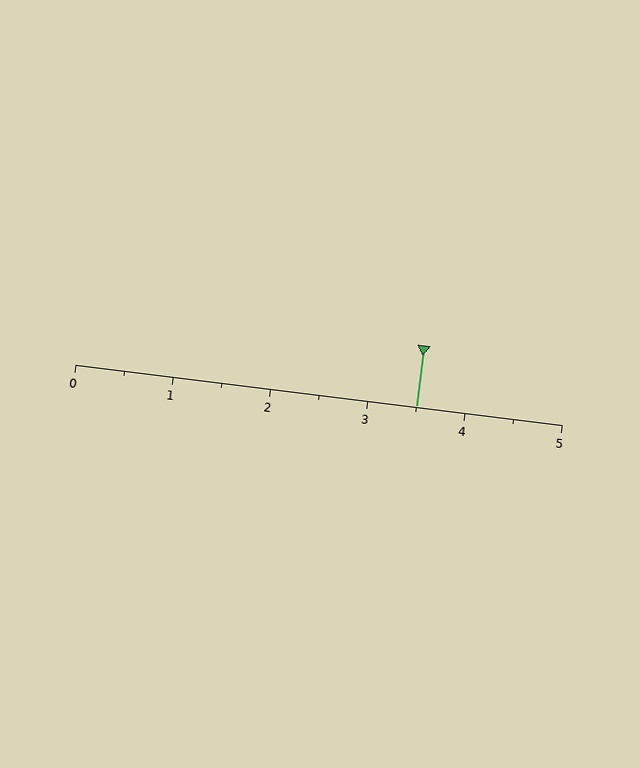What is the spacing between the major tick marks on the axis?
The major ticks are spaced 1 apart.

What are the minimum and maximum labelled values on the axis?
The axis runs from 0 to 5.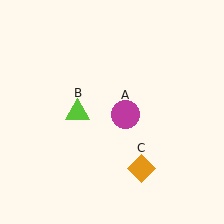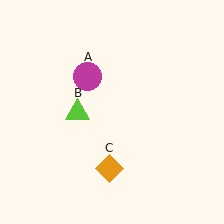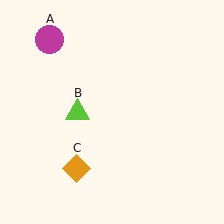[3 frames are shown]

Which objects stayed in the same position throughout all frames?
Lime triangle (object B) remained stationary.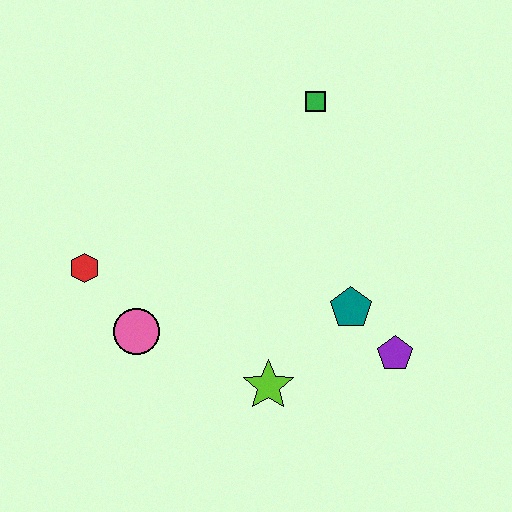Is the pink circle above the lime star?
Yes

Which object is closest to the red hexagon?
The pink circle is closest to the red hexagon.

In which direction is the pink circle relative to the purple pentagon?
The pink circle is to the left of the purple pentagon.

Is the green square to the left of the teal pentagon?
Yes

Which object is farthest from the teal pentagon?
The red hexagon is farthest from the teal pentagon.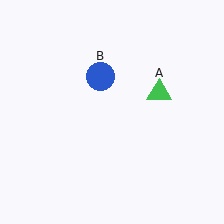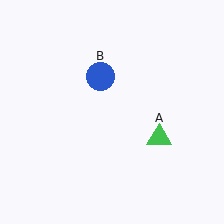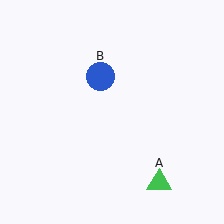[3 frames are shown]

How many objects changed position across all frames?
1 object changed position: green triangle (object A).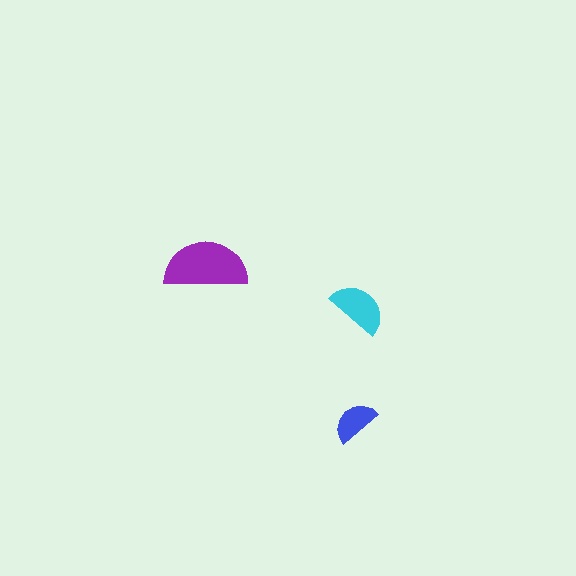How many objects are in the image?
There are 3 objects in the image.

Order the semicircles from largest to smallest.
the purple one, the cyan one, the blue one.